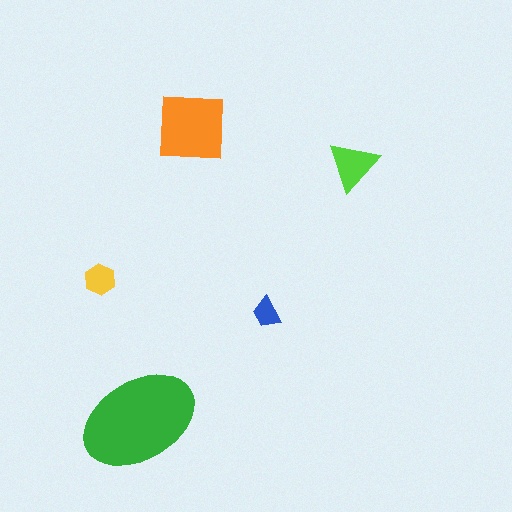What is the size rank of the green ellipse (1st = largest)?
1st.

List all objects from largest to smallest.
The green ellipse, the orange square, the lime triangle, the yellow hexagon, the blue trapezoid.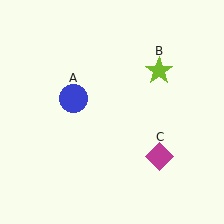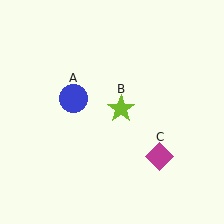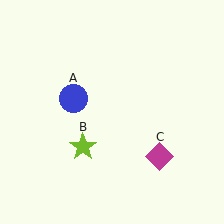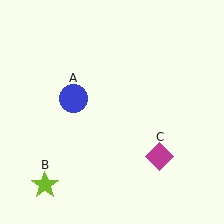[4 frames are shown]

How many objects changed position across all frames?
1 object changed position: lime star (object B).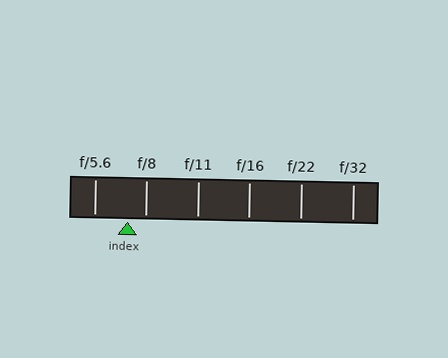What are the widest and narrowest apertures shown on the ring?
The widest aperture shown is f/5.6 and the narrowest is f/32.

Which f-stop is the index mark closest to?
The index mark is closest to f/8.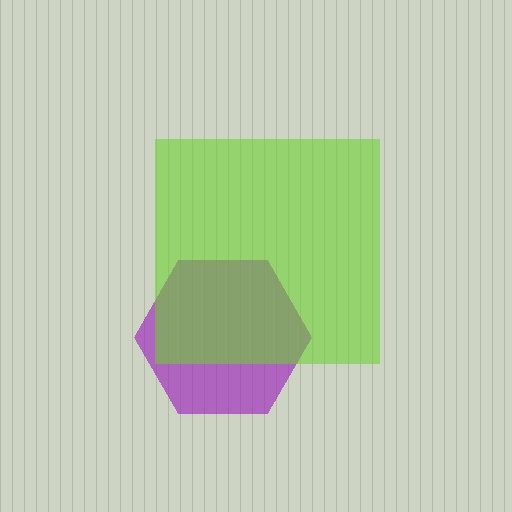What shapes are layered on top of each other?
The layered shapes are: a purple hexagon, a lime square.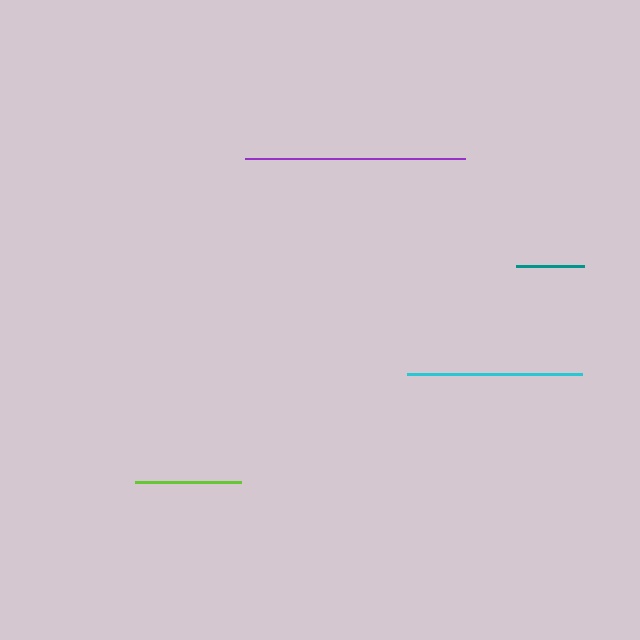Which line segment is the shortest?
The teal line is the shortest at approximately 68 pixels.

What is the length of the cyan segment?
The cyan segment is approximately 175 pixels long.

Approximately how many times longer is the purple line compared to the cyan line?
The purple line is approximately 1.3 times the length of the cyan line.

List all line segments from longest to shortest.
From longest to shortest: purple, cyan, lime, teal.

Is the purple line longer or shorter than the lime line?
The purple line is longer than the lime line.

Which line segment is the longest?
The purple line is the longest at approximately 219 pixels.